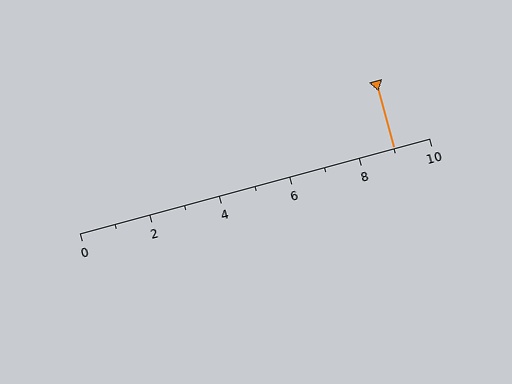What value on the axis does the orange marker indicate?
The marker indicates approximately 9.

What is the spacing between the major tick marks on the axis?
The major ticks are spaced 2 apart.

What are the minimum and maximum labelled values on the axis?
The axis runs from 0 to 10.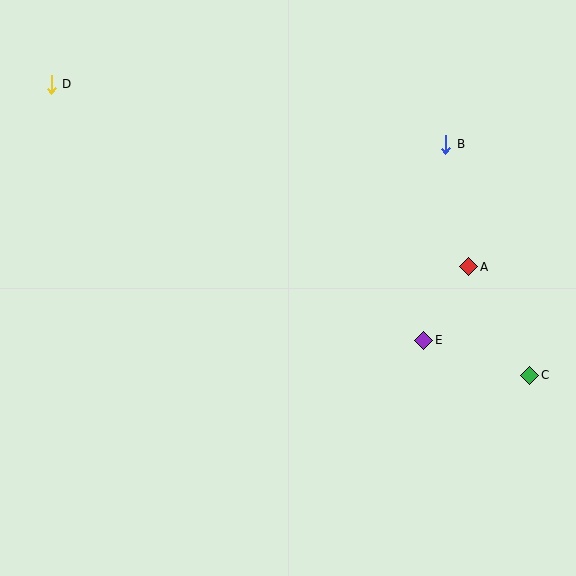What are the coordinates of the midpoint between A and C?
The midpoint between A and C is at (499, 321).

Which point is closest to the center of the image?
Point E at (424, 340) is closest to the center.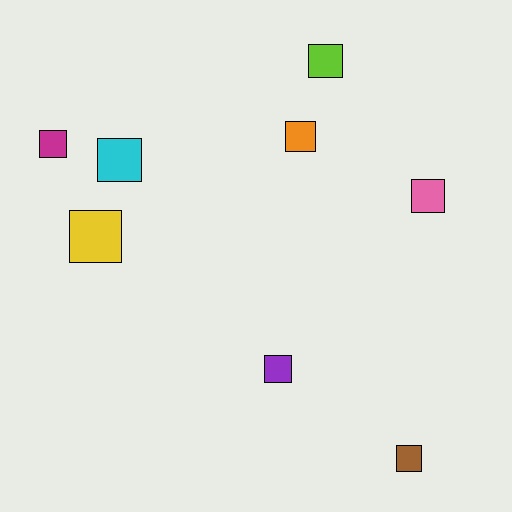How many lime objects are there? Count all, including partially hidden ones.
There is 1 lime object.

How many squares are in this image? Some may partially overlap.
There are 8 squares.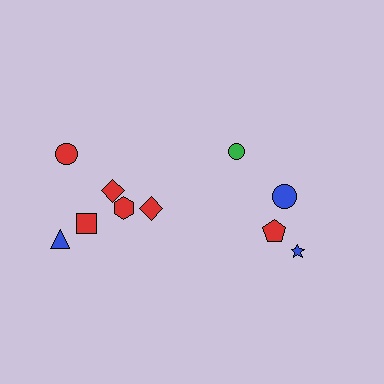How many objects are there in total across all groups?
There are 10 objects.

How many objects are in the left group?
There are 6 objects.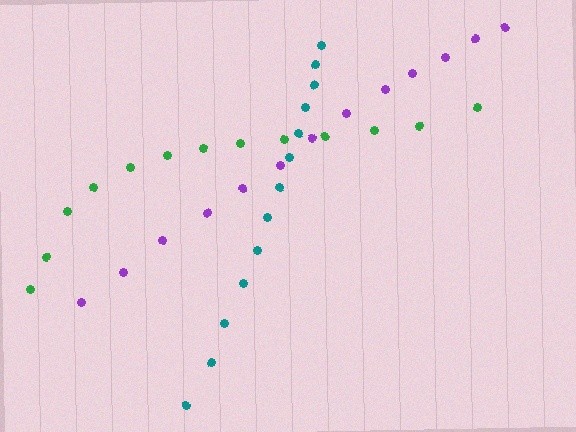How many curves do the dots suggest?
There are 3 distinct paths.